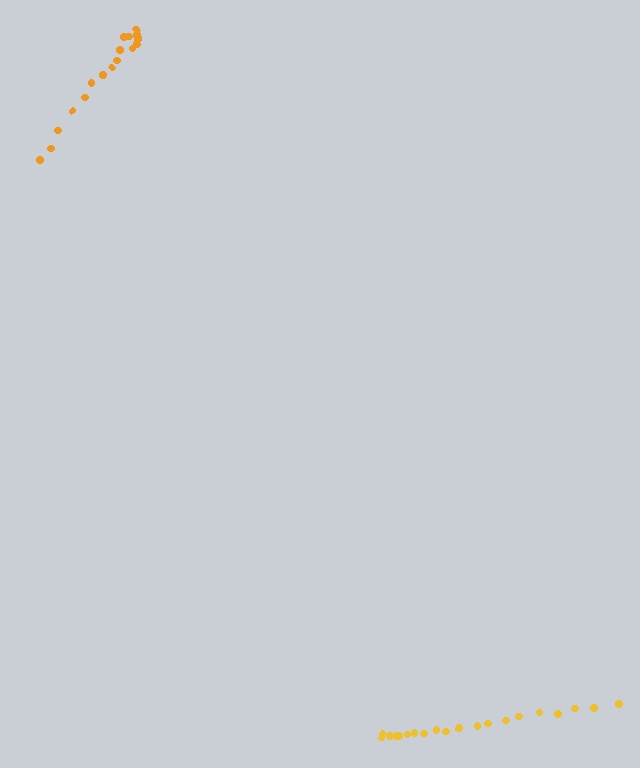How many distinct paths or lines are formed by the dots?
There are 2 distinct paths.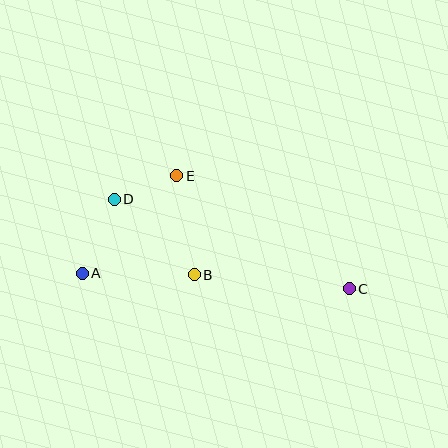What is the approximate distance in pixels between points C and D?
The distance between C and D is approximately 251 pixels.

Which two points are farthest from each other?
Points A and C are farthest from each other.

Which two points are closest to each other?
Points D and E are closest to each other.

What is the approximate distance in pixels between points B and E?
The distance between B and E is approximately 100 pixels.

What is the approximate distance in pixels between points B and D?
The distance between B and D is approximately 110 pixels.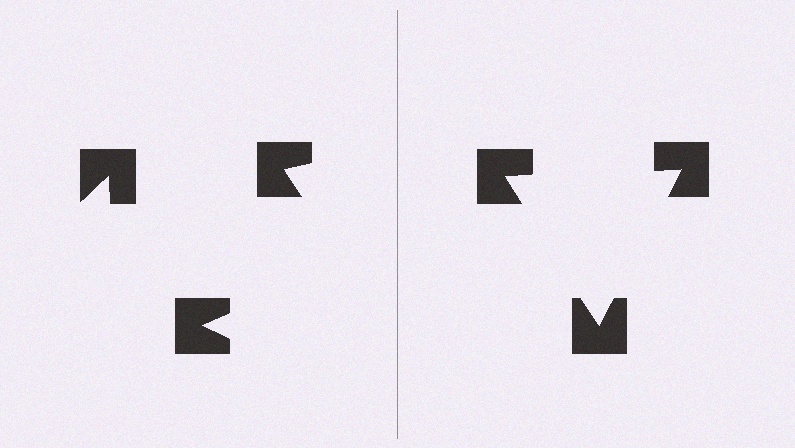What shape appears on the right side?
An illusory triangle.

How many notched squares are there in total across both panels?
6 — 3 on each side.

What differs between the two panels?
The notched squares are positioned identically on both sides; only the wedge orientations differ. On the right they align to a triangle; on the left they are misaligned.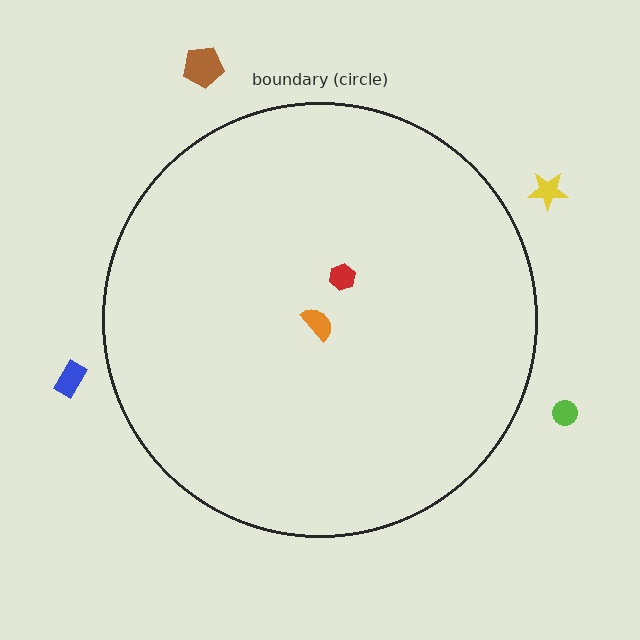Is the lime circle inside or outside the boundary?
Outside.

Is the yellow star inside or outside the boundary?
Outside.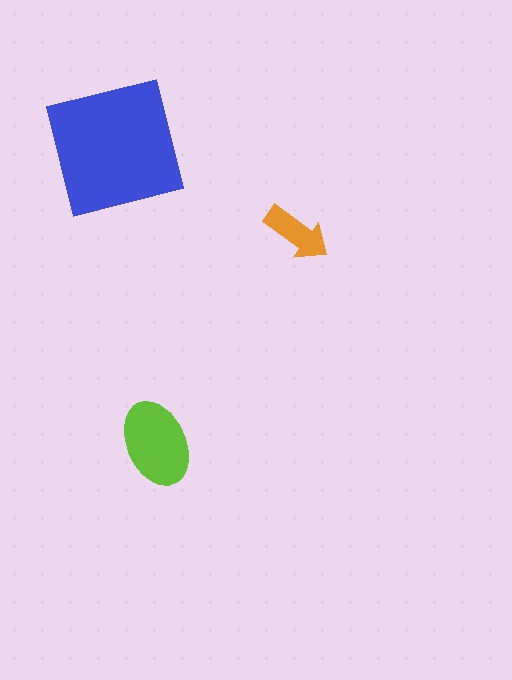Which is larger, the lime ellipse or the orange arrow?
The lime ellipse.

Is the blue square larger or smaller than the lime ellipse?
Larger.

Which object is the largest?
The blue square.